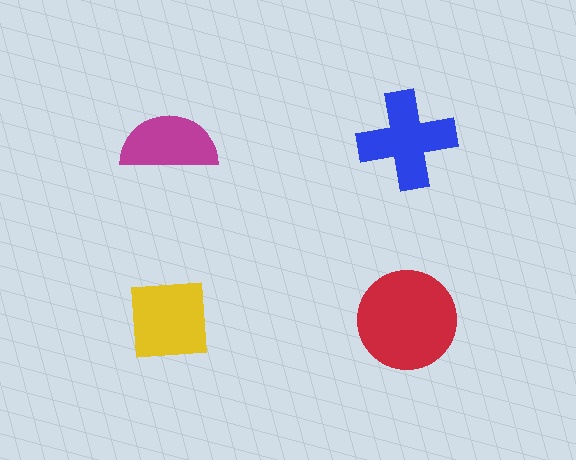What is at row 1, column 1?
A magenta semicircle.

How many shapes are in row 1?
2 shapes.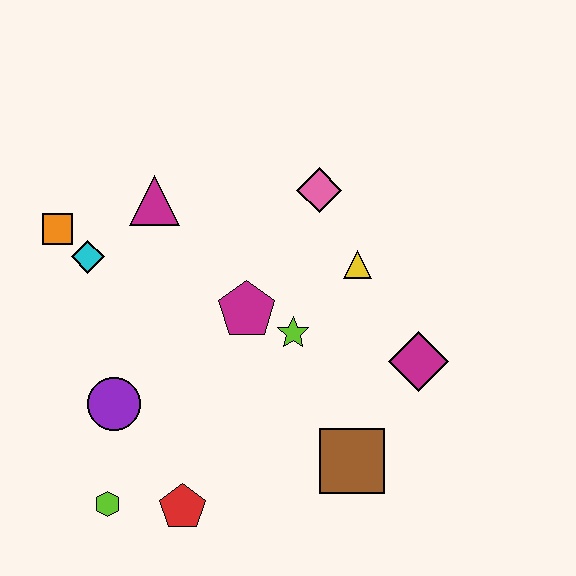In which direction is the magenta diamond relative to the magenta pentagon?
The magenta diamond is to the right of the magenta pentagon.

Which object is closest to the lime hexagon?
The red pentagon is closest to the lime hexagon.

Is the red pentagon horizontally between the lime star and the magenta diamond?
No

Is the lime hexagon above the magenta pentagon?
No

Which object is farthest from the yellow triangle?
The lime hexagon is farthest from the yellow triangle.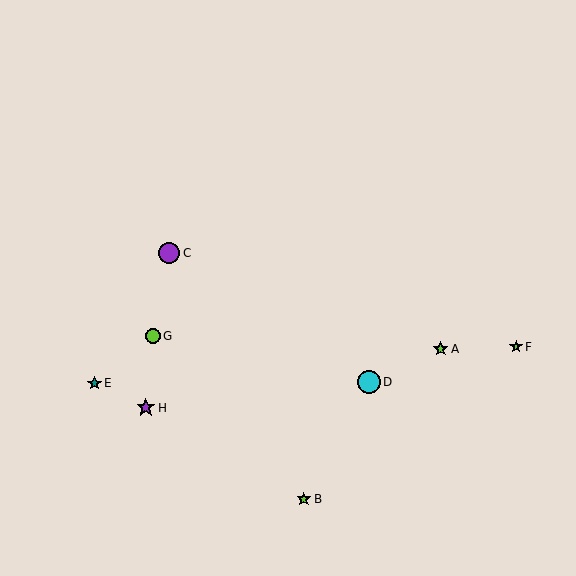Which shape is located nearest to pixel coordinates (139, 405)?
The purple star (labeled H) at (146, 408) is nearest to that location.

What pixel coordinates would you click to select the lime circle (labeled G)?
Click at (153, 336) to select the lime circle G.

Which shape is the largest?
The cyan circle (labeled D) is the largest.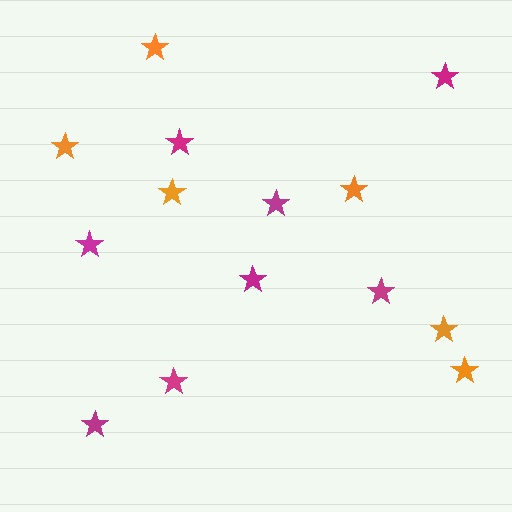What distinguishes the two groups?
There are 2 groups: one group of magenta stars (8) and one group of orange stars (6).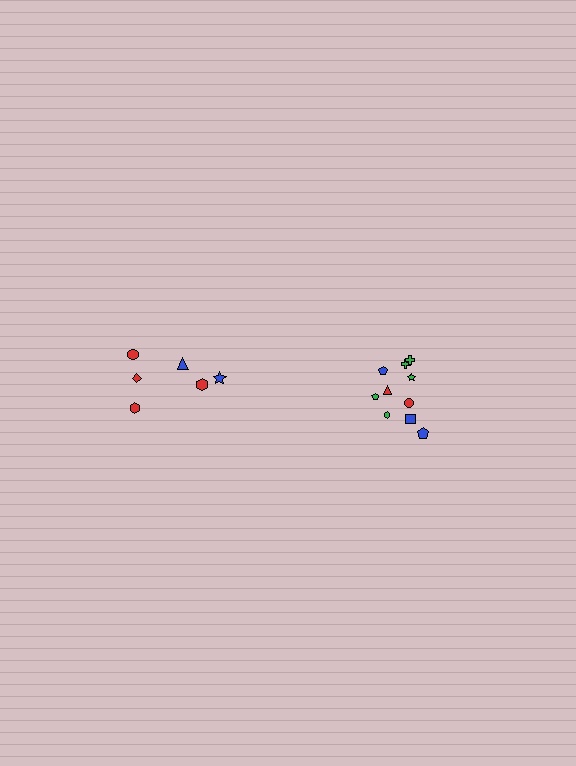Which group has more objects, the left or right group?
The right group.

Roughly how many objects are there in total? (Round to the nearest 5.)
Roughly 15 objects in total.